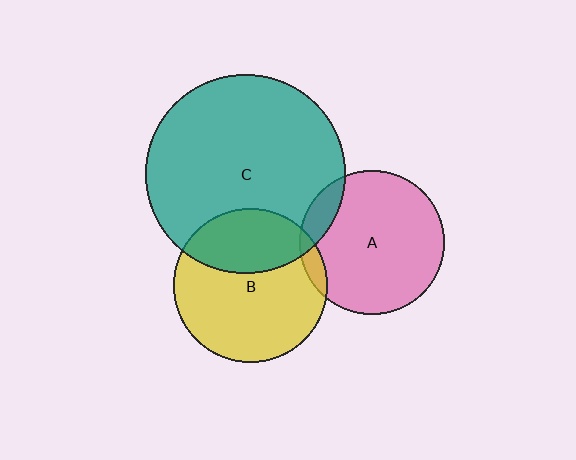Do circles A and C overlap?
Yes.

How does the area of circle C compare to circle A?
Approximately 1.9 times.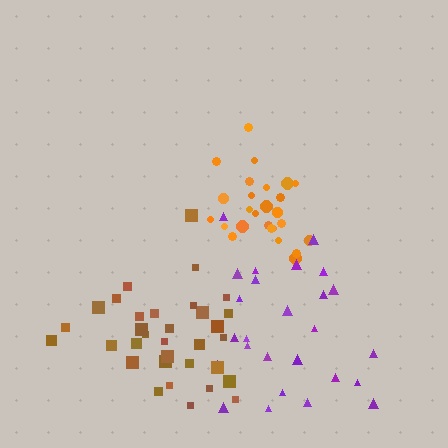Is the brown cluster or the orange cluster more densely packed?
Orange.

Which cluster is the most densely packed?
Orange.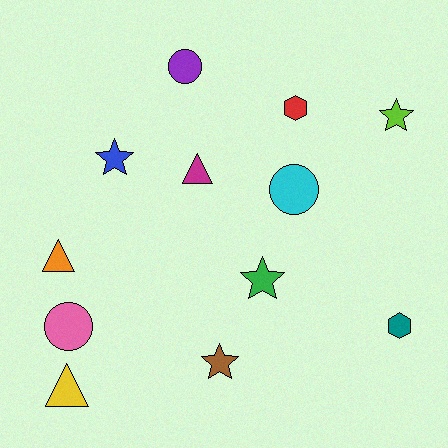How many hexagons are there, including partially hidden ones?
There are 2 hexagons.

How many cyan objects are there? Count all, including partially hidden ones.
There is 1 cyan object.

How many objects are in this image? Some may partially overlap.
There are 12 objects.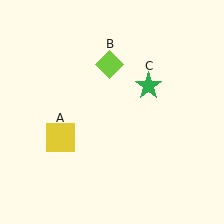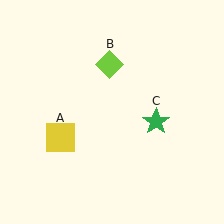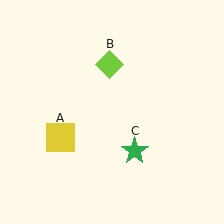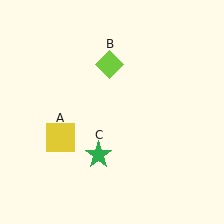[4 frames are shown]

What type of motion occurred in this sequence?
The green star (object C) rotated clockwise around the center of the scene.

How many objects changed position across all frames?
1 object changed position: green star (object C).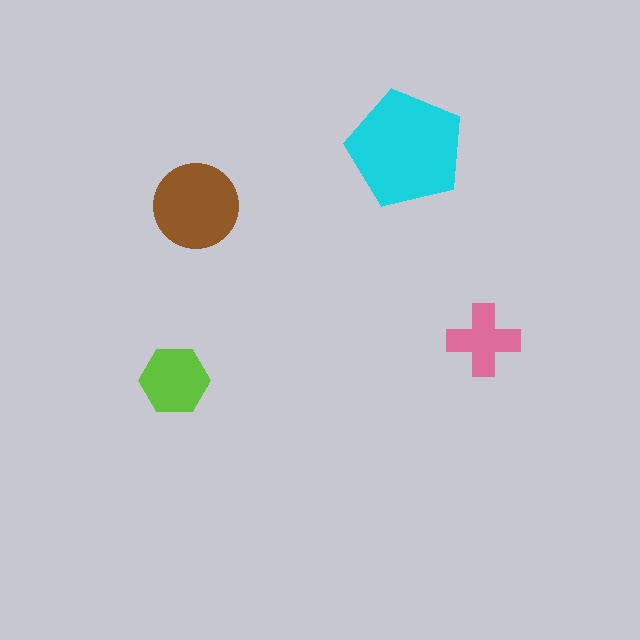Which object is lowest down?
The lime hexagon is bottommost.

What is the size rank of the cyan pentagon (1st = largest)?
1st.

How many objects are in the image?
There are 4 objects in the image.